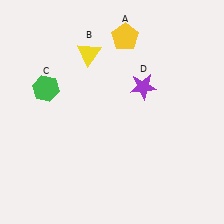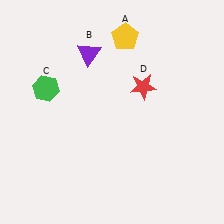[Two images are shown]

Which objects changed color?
B changed from yellow to purple. D changed from purple to red.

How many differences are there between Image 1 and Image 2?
There are 2 differences between the two images.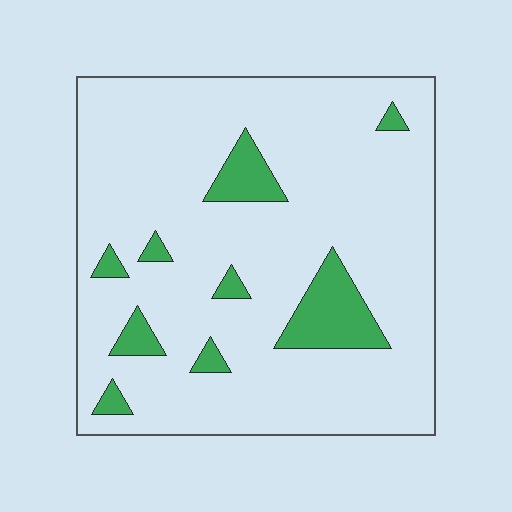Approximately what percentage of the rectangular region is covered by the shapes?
Approximately 10%.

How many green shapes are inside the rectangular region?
9.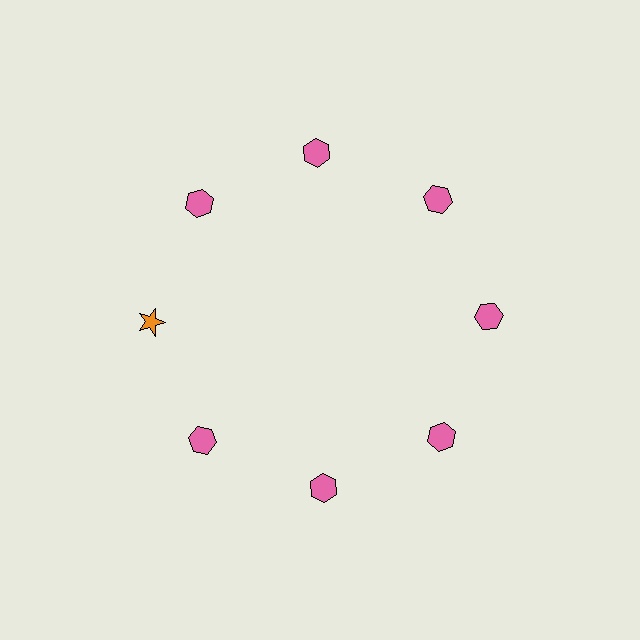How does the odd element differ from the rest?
It differs in both color (orange instead of pink) and shape (star instead of hexagon).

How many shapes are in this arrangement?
There are 8 shapes arranged in a ring pattern.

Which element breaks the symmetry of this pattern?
The orange star at roughly the 9 o'clock position breaks the symmetry. All other shapes are pink hexagons.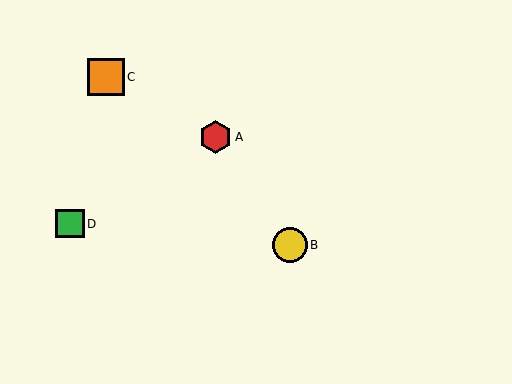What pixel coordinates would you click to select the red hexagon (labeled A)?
Click at (215, 137) to select the red hexagon A.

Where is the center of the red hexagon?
The center of the red hexagon is at (215, 137).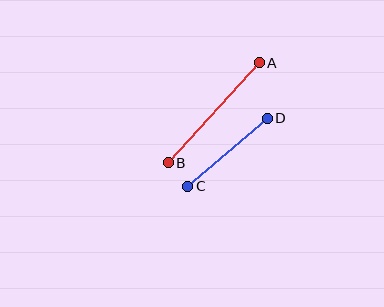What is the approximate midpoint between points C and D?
The midpoint is at approximately (228, 152) pixels.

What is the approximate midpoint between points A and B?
The midpoint is at approximately (214, 113) pixels.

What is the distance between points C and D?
The distance is approximately 105 pixels.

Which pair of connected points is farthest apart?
Points A and B are farthest apart.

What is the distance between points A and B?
The distance is approximately 135 pixels.